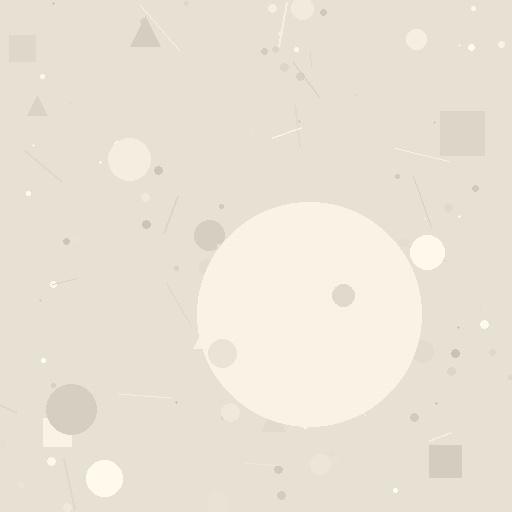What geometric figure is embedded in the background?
A circle is embedded in the background.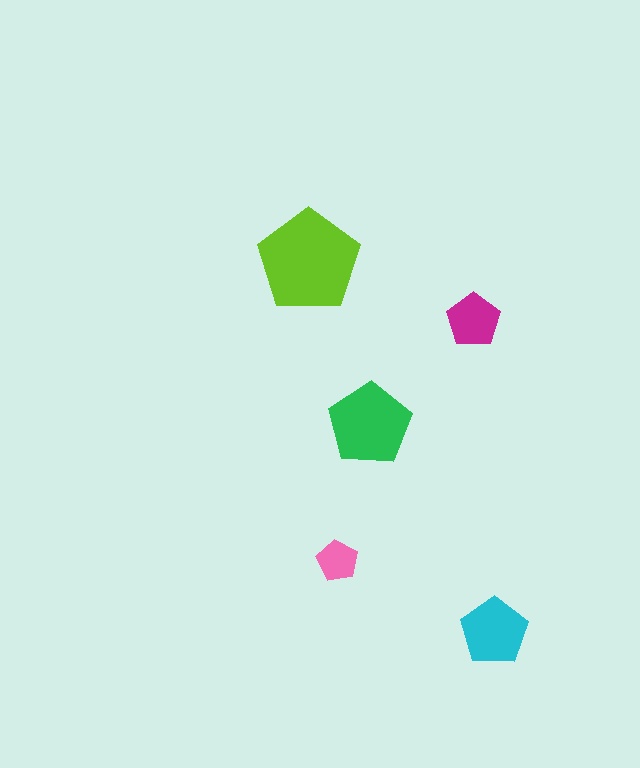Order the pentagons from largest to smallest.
the lime one, the green one, the cyan one, the magenta one, the pink one.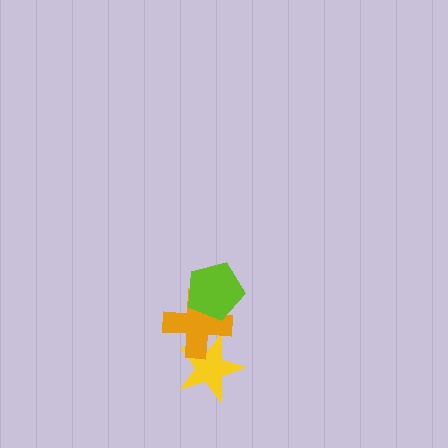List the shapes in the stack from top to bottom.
From top to bottom: the lime pentagon, the orange cross, the yellow star.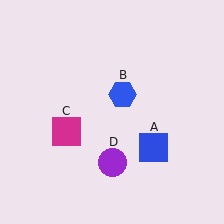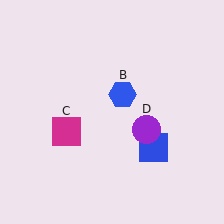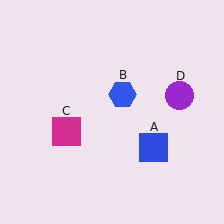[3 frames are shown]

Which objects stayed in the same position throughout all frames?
Blue square (object A) and blue hexagon (object B) and magenta square (object C) remained stationary.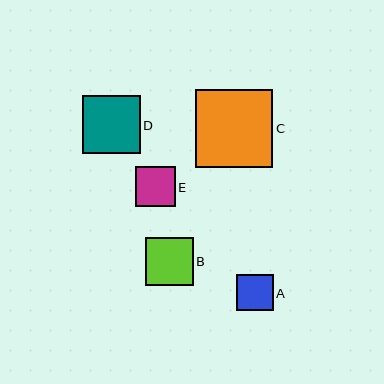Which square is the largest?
Square C is the largest with a size of approximately 78 pixels.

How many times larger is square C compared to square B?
Square C is approximately 1.6 times the size of square B.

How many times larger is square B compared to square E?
Square B is approximately 1.2 times the size of square E.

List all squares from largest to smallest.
From largest to smallest: C, D, B, E, A.